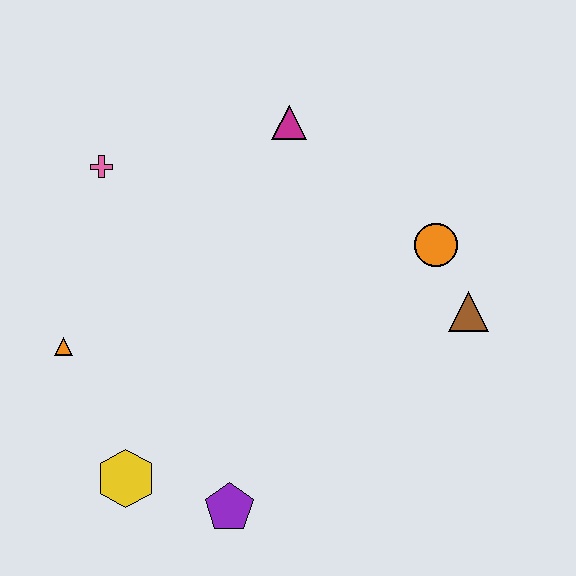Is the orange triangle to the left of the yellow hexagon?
Yes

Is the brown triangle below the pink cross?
Yes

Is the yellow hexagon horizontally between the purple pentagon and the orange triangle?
Yes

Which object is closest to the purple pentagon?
The yellow hexagon is closest to the purple pentagon.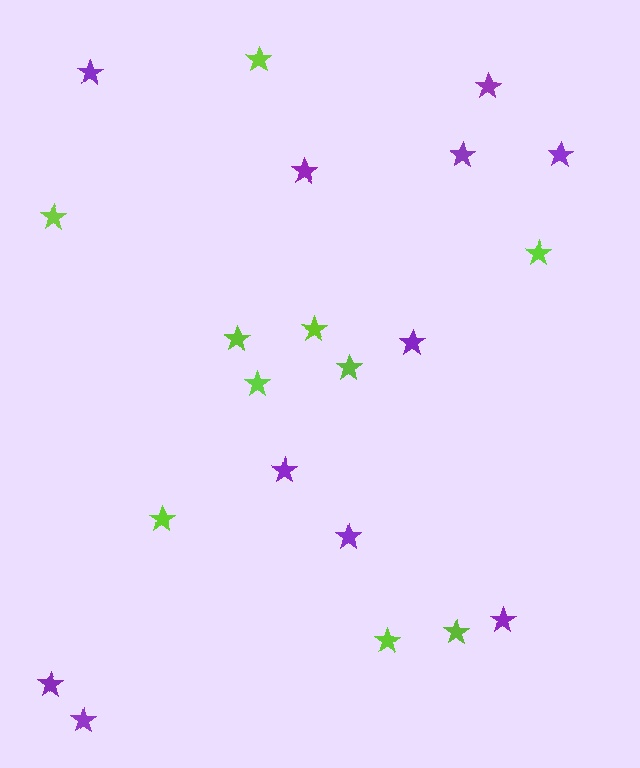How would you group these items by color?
There are 2 groups: one group of lime stars (10) and one group of purple stars (11).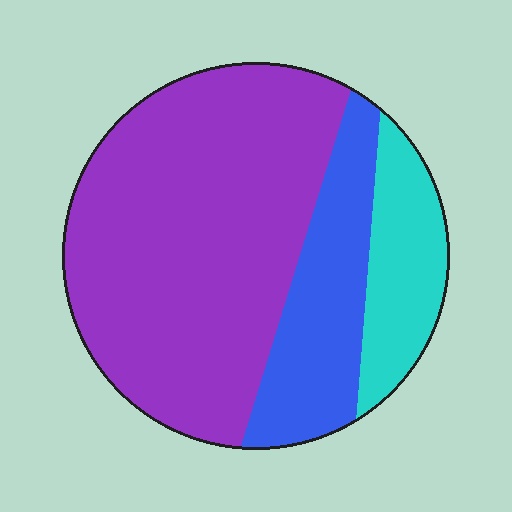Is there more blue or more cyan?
Blue.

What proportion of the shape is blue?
Blue takes up about one fifth (1/5) of the shape.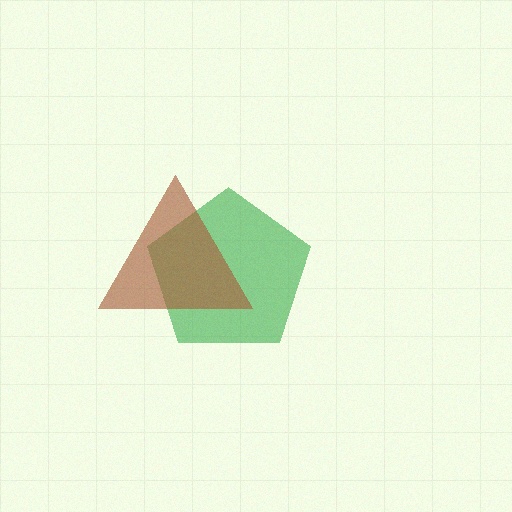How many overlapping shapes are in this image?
There are 2 overlapping shapes in the image.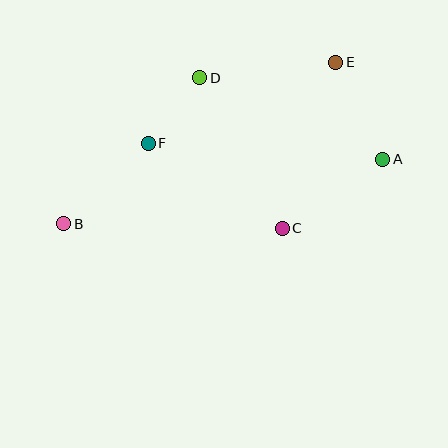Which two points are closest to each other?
Points D and F are closest to each other.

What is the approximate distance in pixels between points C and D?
The distance between C and D is approximately 171 pixels.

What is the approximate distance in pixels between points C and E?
The distance between C and E is approximately 174 pixels.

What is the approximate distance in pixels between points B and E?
The distance between B and E is approximately 316 pixels.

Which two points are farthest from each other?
Points A and B are farthest from each other.